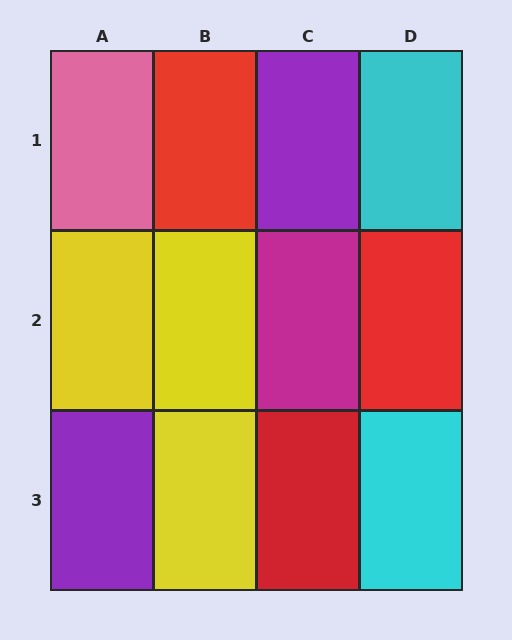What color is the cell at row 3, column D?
Cyan.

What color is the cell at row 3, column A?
Purple.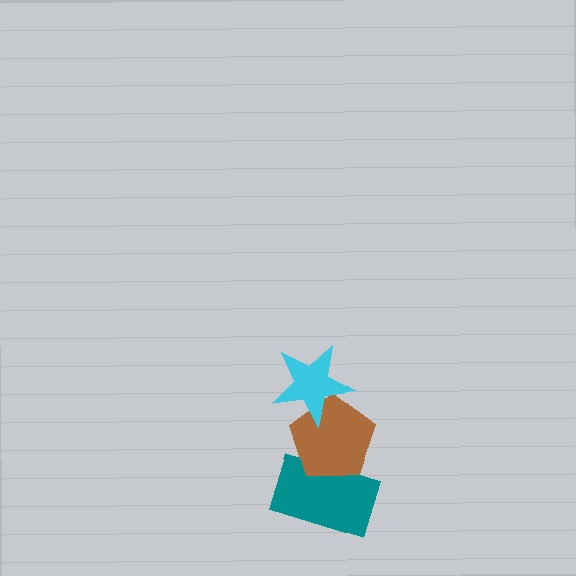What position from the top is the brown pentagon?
The brown pentagon is 2nd from the top.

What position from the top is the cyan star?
The cyan star is 1st from the top.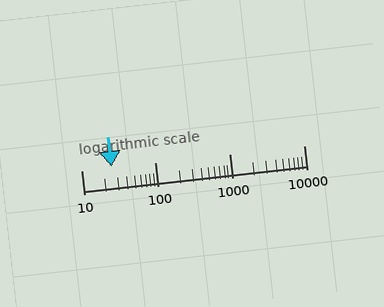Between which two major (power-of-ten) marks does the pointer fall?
The pointer is between 10 and 100.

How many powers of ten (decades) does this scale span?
The scale spans 3 decades, from 10 to 10000.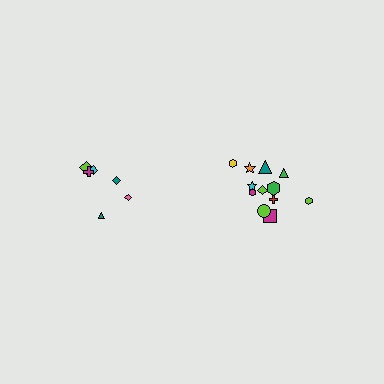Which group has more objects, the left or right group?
The right group.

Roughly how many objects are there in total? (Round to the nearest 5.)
Roughly 20 objects in total.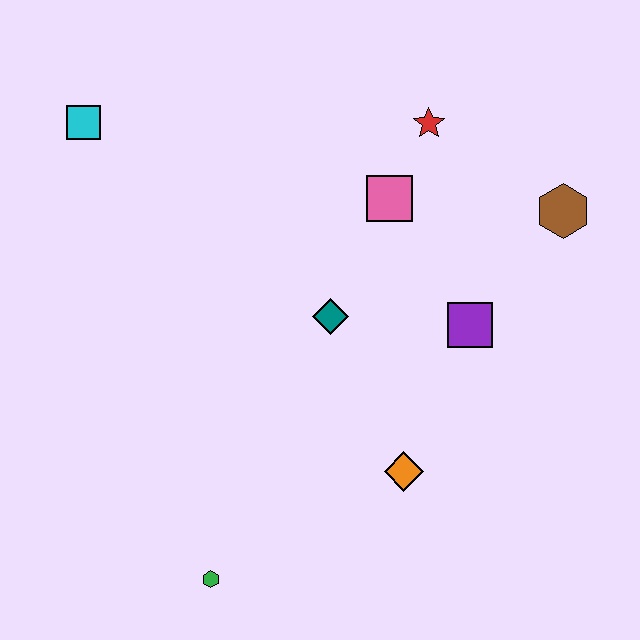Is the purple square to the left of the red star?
No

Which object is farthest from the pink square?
The green hexagon is farthest from the pink square.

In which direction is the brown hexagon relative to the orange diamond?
The brown hexagon is above the orange diamond.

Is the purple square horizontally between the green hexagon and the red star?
No